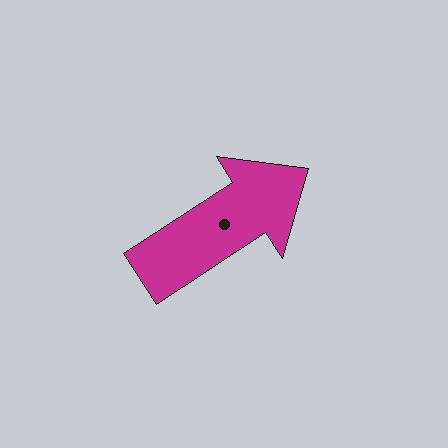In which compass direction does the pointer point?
Northeast.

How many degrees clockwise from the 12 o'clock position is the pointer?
Approximately 57 degrees.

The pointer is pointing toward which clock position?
Roughly 2 o'clock.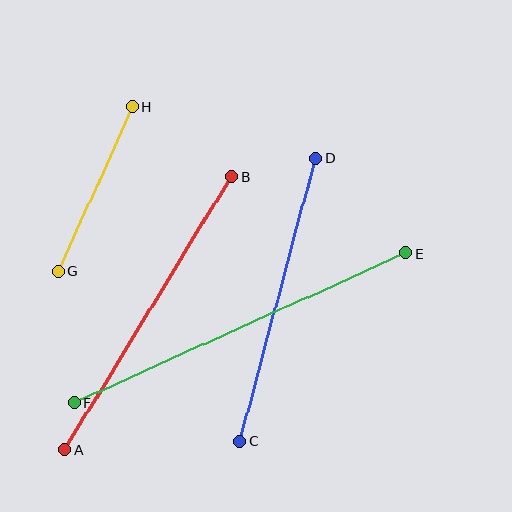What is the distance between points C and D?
The distance is approximately 293 pixels.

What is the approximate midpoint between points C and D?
The midpoint is at approximately (278, 299) pixels.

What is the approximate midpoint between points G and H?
The midpoint is at approximately (95, 189) pixels.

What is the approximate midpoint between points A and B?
The midpoint is at approximately (148, 313) pixels.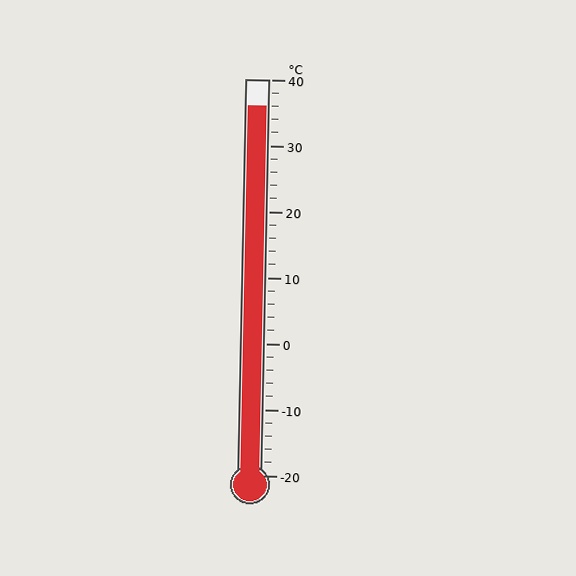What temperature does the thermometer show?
The thermometer shows approximately 36°C.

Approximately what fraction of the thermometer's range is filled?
The thermometer is filled to approximately 95% of its range.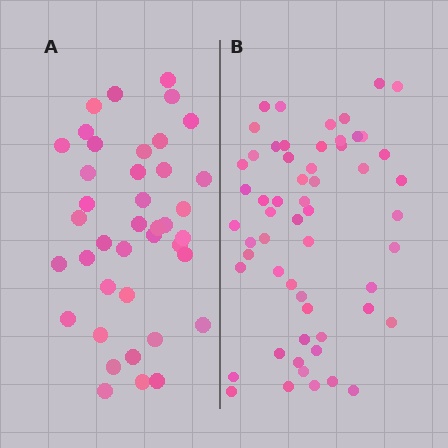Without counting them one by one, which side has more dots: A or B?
Region B (the right region) has more dots.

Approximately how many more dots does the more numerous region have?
Region B has approximately 15 more dots than region A.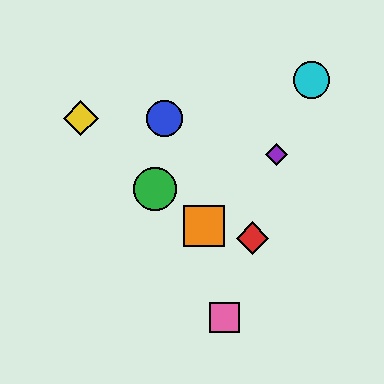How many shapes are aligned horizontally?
2 shapes (the blue circle, the yellow diamond) are aligned horizontally.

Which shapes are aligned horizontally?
The blue circle, the yellow diamond are aligned horizontally.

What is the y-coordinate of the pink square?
The pink square is at y≈318.